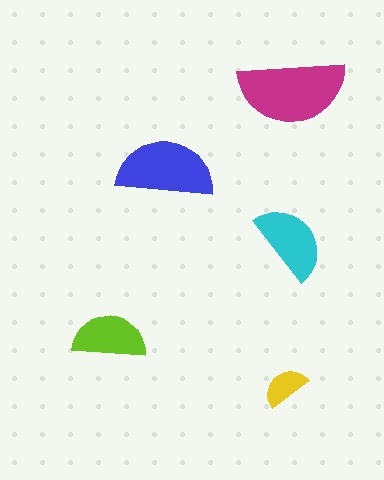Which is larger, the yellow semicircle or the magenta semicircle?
The magenta one.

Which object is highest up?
The magenta semicircle is topmost.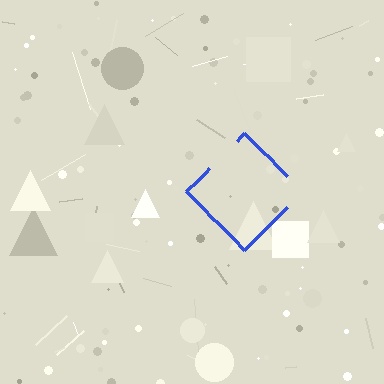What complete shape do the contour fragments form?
The contour fragments form a diamond.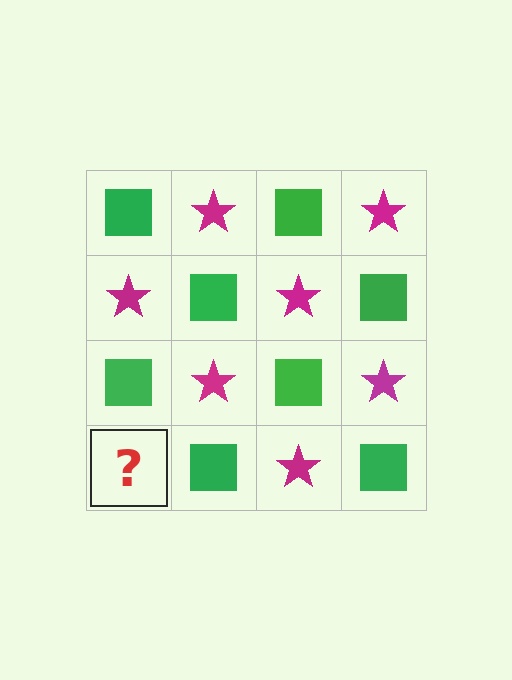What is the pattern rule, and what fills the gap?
The rule is that it alternates green square and magenta star in a checkerboard pattern. The gap should be filled with a magenta star.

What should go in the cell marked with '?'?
The missing cell should contain a magenta star.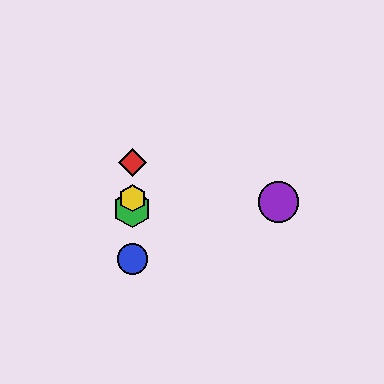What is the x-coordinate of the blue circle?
The blue circle is at x≈132.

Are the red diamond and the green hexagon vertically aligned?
Yes, both are at x≈132.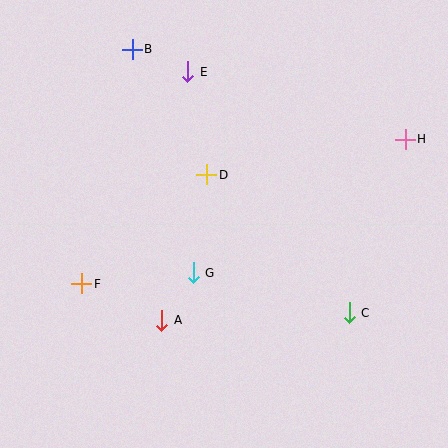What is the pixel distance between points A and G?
The distance between A and G is 57 pixels.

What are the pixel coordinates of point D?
Point D is at (207, 175).